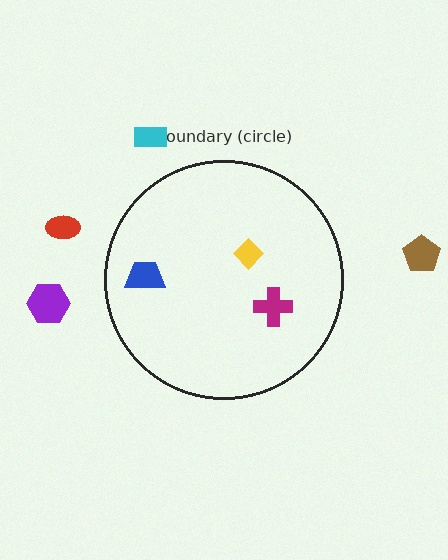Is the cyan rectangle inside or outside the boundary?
Outside.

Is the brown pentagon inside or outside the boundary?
Outside.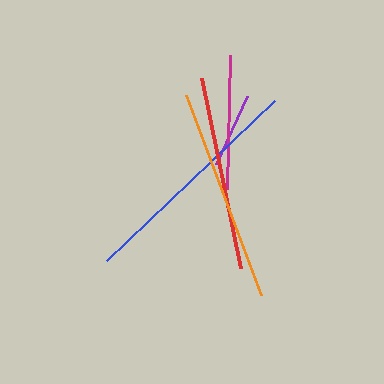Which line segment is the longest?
The blue line is the longest at approximately 233 pixels.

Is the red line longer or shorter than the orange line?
The orange line is longer than the red line.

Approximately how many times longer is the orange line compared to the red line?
The orange line is approximately 1.1 times the length of the red line.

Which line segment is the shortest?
The purple line is the shortest at approximately 74 pixels.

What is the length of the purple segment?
The purple segment is approximately 74 pixels long.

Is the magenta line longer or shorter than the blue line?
The blue line is longer than the magenta line.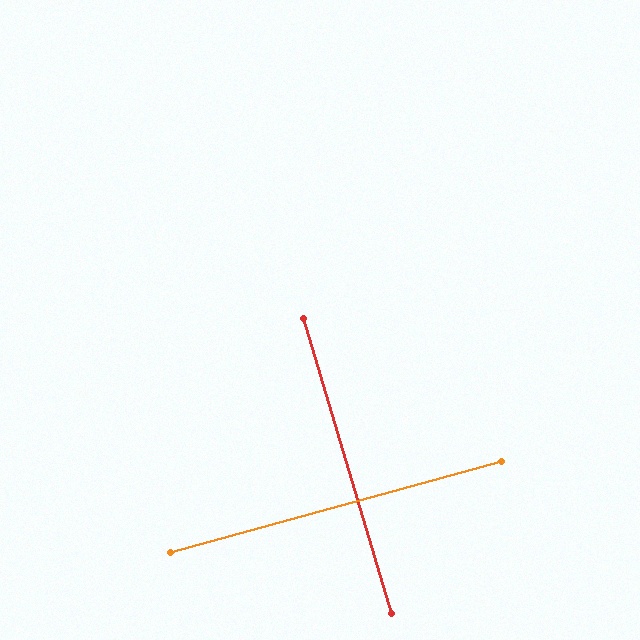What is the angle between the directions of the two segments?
Approximately 89 degrees.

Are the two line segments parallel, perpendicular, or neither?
Perpendicular — they meet at approximately 89°.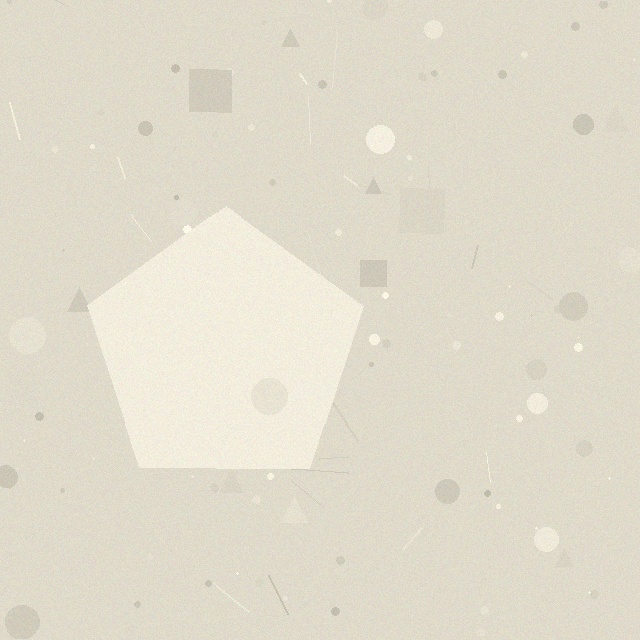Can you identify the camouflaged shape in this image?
The camouflaged shape is a pentagon.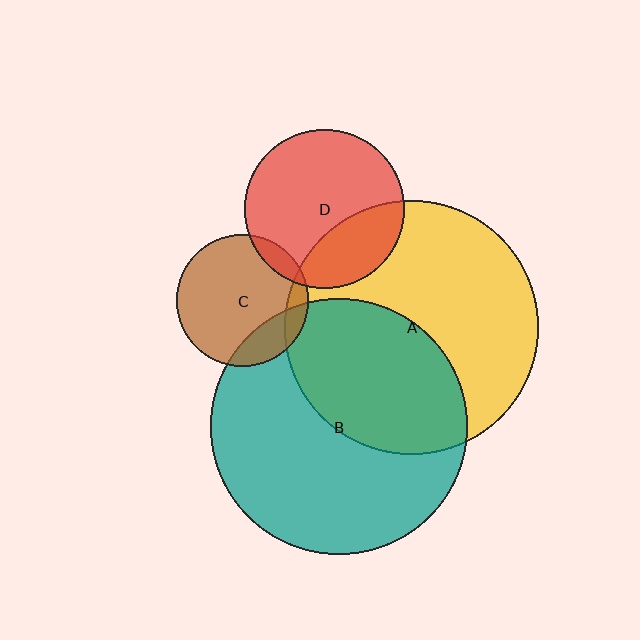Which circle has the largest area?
Circle B (teal).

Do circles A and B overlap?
Yes.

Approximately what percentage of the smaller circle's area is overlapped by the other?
Approximately 40%.